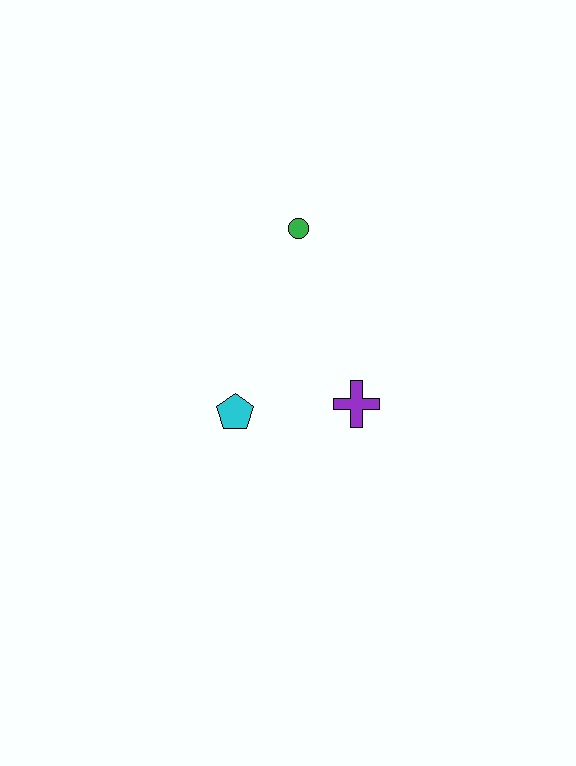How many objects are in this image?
There are 3 objects.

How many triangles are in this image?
There are no triangles.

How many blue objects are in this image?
There are no blue objects.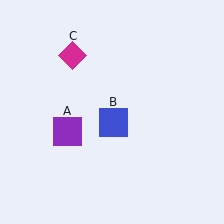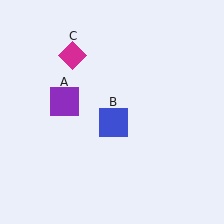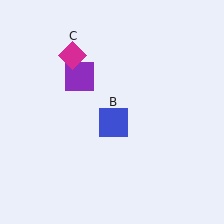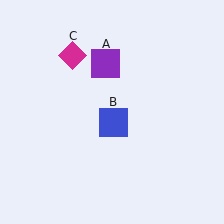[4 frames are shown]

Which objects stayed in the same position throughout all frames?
Blue square (object B) and magenta diamond (object C) remained stationary.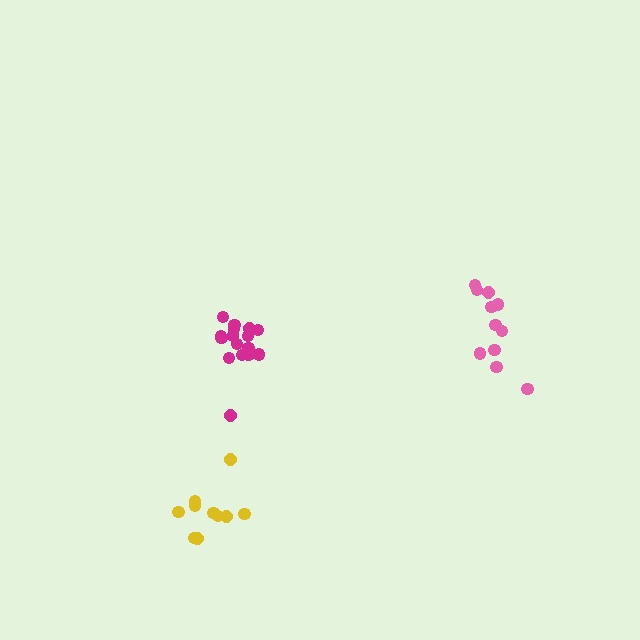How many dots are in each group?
Group 1: 16 dots, Group 2: 11 dots, Group 3: 10 dots (37 total).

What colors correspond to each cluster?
The clusters are colored: magenta, pink, yellow.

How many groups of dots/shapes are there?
There are 3 groups.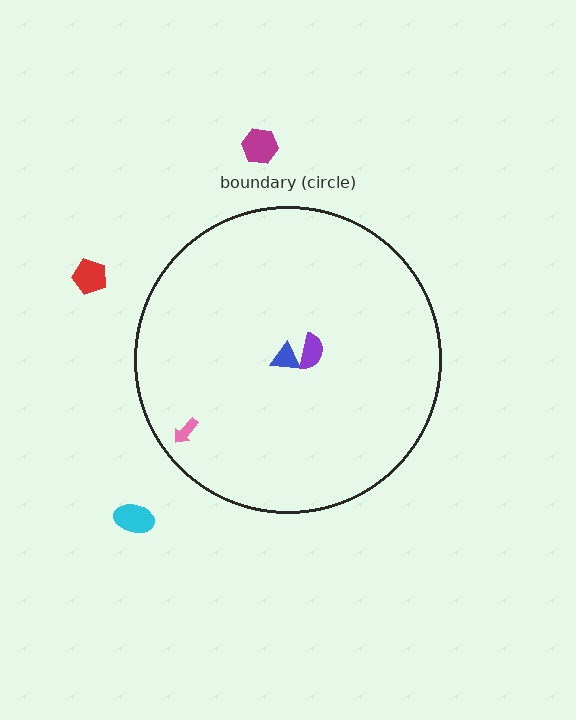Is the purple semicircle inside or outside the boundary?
Inside.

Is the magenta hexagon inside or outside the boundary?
Outside.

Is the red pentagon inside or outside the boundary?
Outside.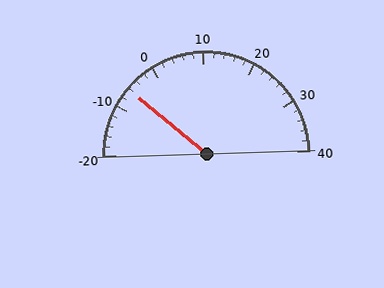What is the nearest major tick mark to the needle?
The nearest major tick mark is -10.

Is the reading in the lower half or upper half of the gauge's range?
The reading is in the lower half of the range (-20 to 40).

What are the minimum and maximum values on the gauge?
The gauge ranges from -20 to 40.